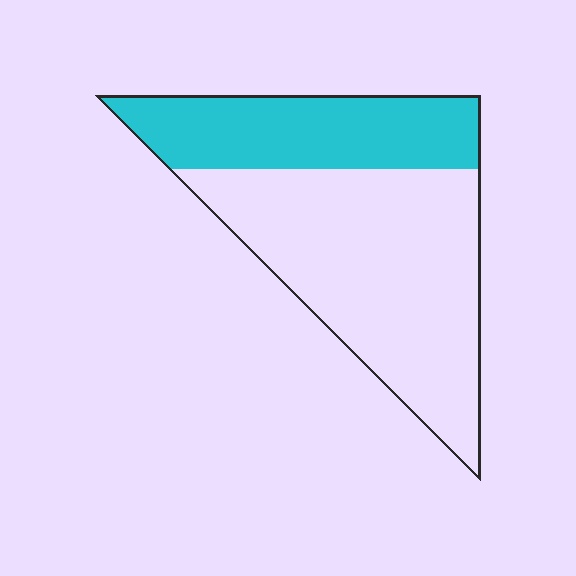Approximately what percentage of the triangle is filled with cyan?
Approximately 35%.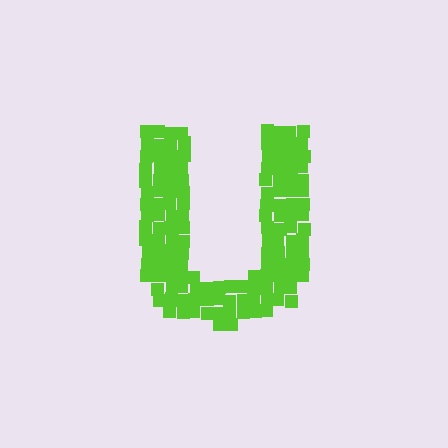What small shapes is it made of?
It is made of small squares.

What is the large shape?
The large shape is the letter U.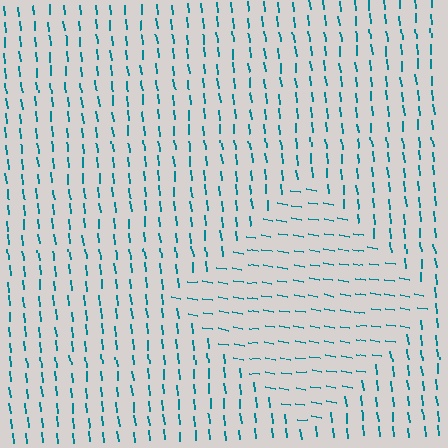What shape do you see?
I see a diamond.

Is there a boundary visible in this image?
Yes, there is a texture boundary formed by a change in line orientation.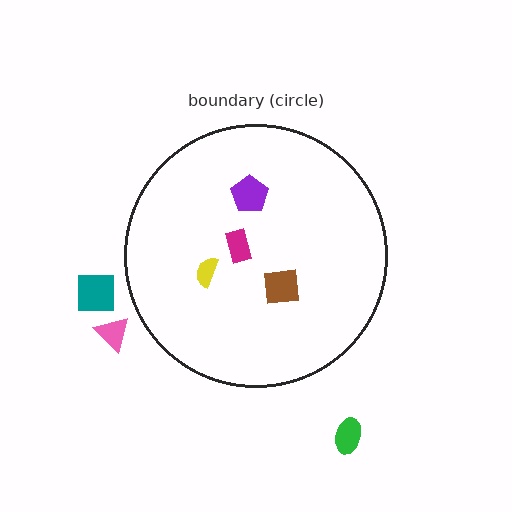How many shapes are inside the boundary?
4 inside, 3 outside.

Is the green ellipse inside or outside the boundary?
Outside.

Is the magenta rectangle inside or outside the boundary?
Inside.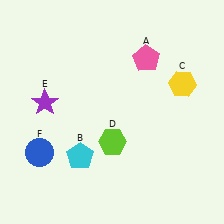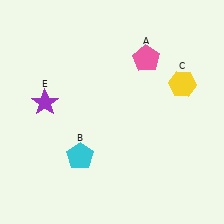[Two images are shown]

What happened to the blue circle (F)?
The blue circle (F) was removed in Image 2. It was in the bottom-left area of Image 1.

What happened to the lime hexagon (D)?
The lime hexagon (D) was removed in Image 2. It was in the bottom-right area of Image 1.